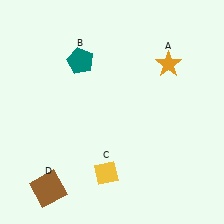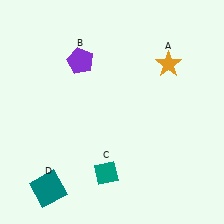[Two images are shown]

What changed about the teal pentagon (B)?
In Image 1, B is teal. In Image 2, it changed to purple.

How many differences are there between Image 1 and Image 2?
There are 3 differences between the two images.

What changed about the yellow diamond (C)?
In Image 1, C is yellow. In Image 2, it changed to teal.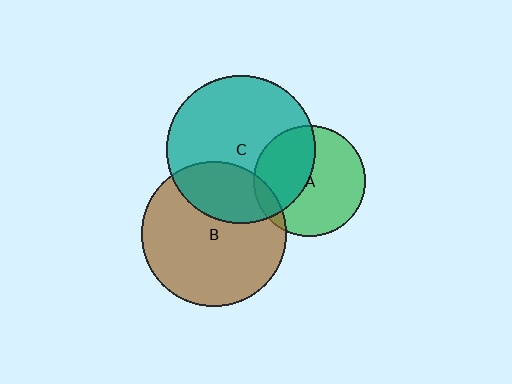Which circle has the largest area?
Circle C (teal).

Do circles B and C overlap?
Yes.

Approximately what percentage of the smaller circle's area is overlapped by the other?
Approximately 30%.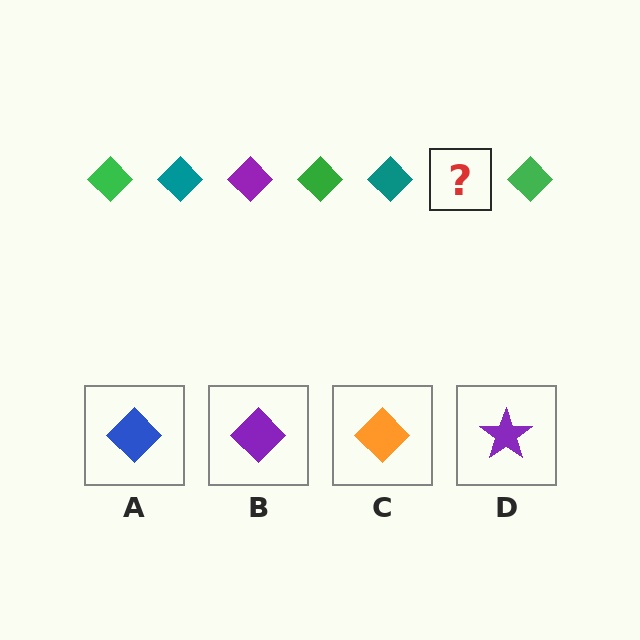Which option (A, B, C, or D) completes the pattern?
B.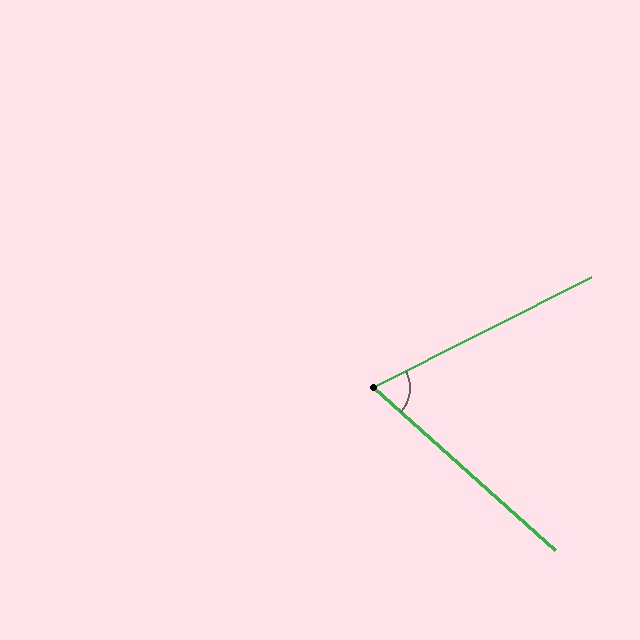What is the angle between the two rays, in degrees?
Approximately 69 degrees.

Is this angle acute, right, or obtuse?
It is acute.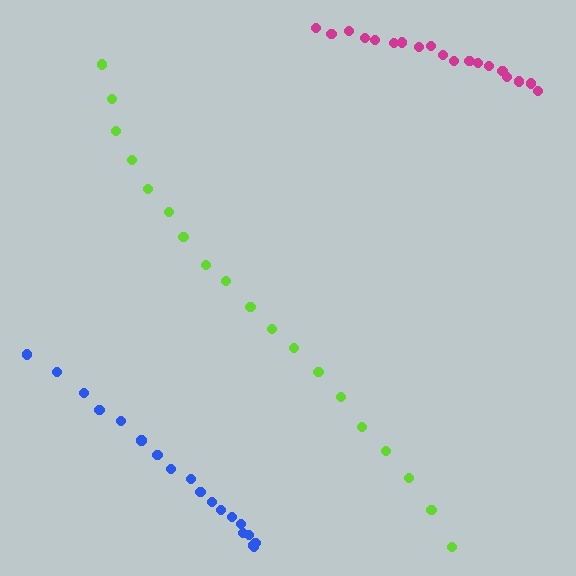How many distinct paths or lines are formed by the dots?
There are 3 distinct paths.